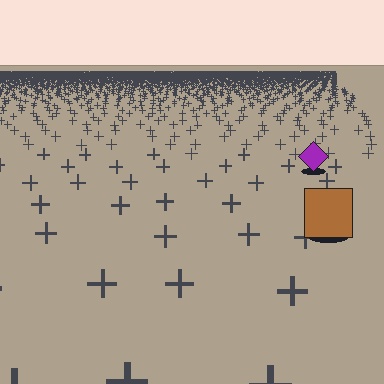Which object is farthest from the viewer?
The purple diamond is farthest from the viewer. It appears smaller and the ground texture around it is denser.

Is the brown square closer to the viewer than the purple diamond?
Yes. The brown square is closer — you can tell from the texture gradient: the ground texture is coarser near it.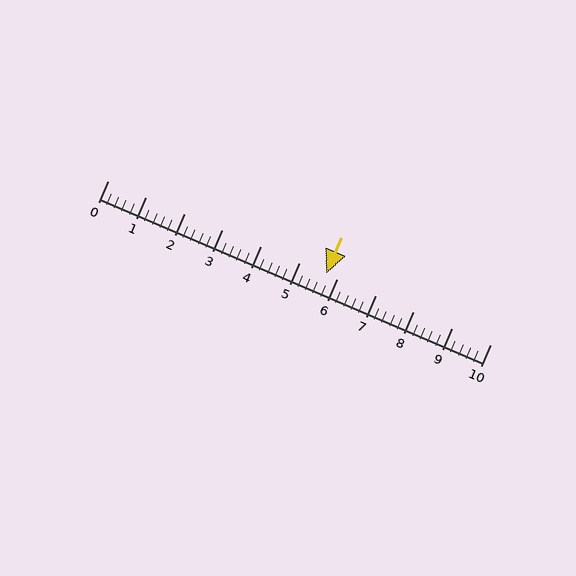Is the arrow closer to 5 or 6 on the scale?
The arrow is closer to 6.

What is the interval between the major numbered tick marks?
The major tick marks are spaced 1 units apart.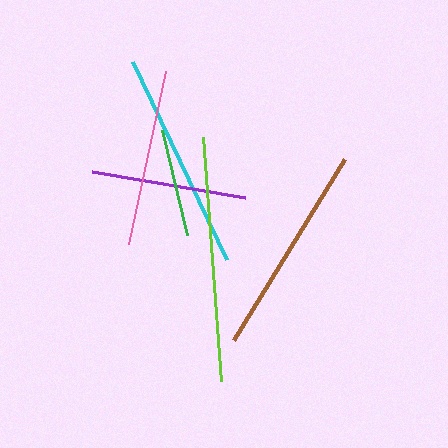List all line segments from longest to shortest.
From longest to shortest: lime, cyan, brown, pink, purple, green.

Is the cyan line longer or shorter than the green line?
The cyan line is longer than the green line.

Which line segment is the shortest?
The green line is the shortest at approximately 108 pixels.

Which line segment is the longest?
The lime line is the longest at approximately 245 pixels.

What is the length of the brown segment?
The brown segment is approximately 212 pixels long.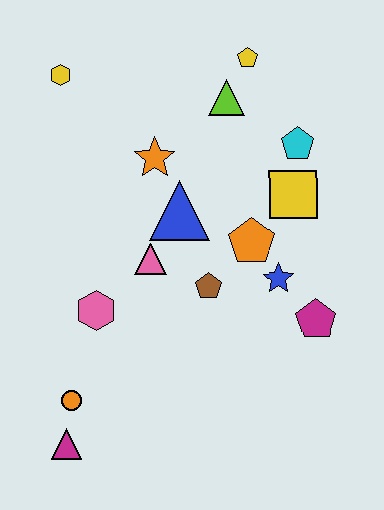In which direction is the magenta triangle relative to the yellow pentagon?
The magenta triangle is below the yellow pentagon.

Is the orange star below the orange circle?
No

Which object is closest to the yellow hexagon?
The orange star is closest to the yellow hexagon.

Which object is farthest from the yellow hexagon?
The magenta triangle is farthest from the yellow hexagon.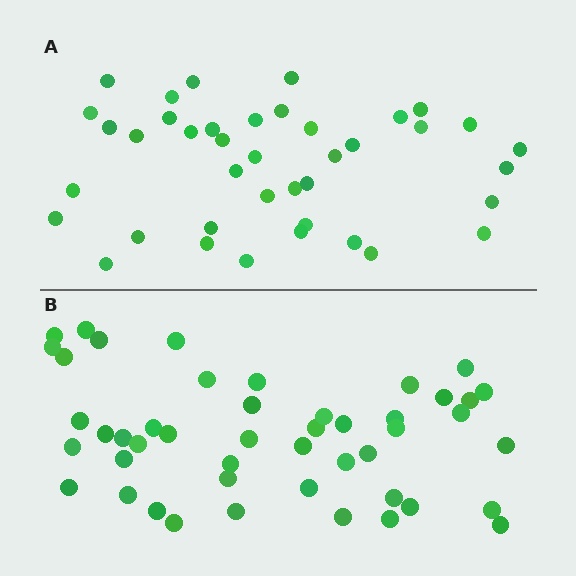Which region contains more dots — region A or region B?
Region B (the bottom region) has more dots.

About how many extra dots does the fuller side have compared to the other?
Region B has roughly 8 or so more dots than region A.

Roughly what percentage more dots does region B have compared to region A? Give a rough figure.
About 20% more.